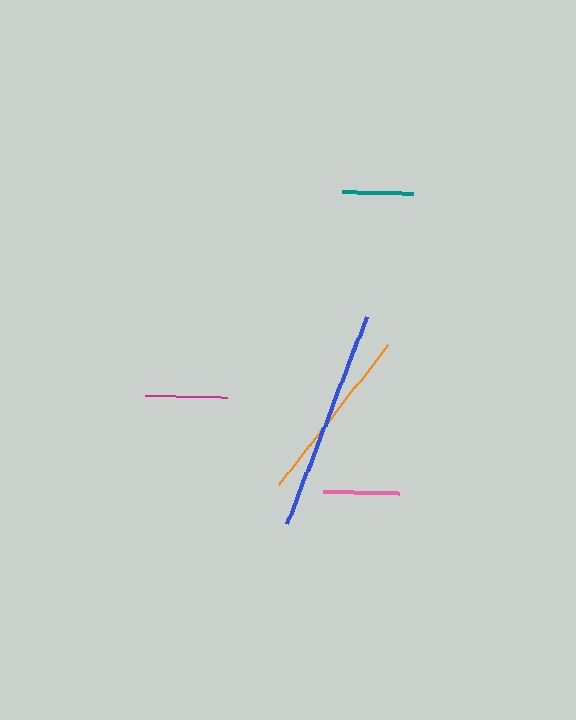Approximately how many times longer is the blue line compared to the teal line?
The blue line is approximately 3.1 times the length of the teal line.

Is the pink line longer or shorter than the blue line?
The blue line is longer than the pink line.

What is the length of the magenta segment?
The magenta segment is approximately 82 pixels long.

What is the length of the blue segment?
The blue segment is approximately 222 pixels long.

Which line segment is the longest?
The blue line is the longest at approximately 222 pixels.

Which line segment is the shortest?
The teal line is the shortest at approximately 72 pixels.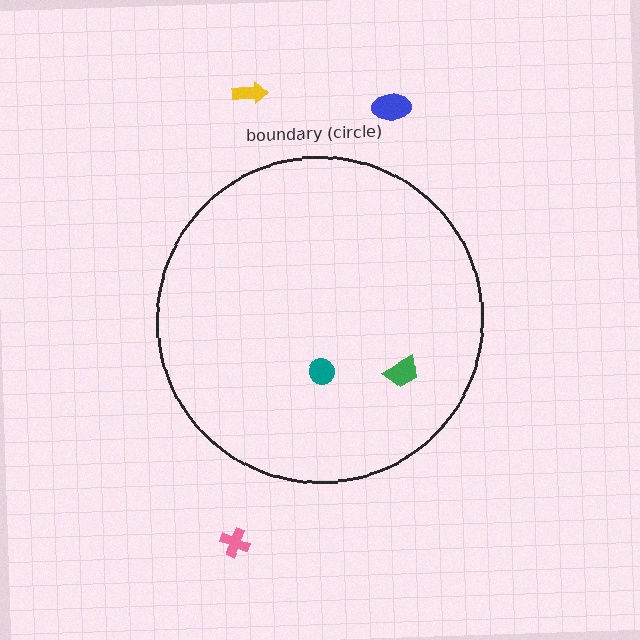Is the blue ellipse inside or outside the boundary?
Outside.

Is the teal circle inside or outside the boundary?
Inside.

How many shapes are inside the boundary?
2 inside, 3 outside.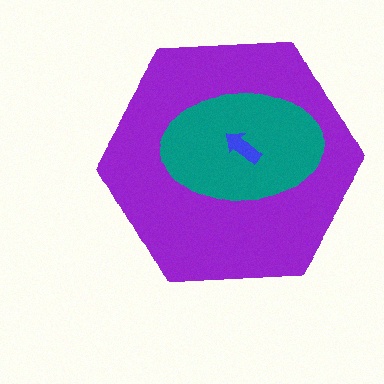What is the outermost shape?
The purple hexagon.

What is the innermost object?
The blue arrow.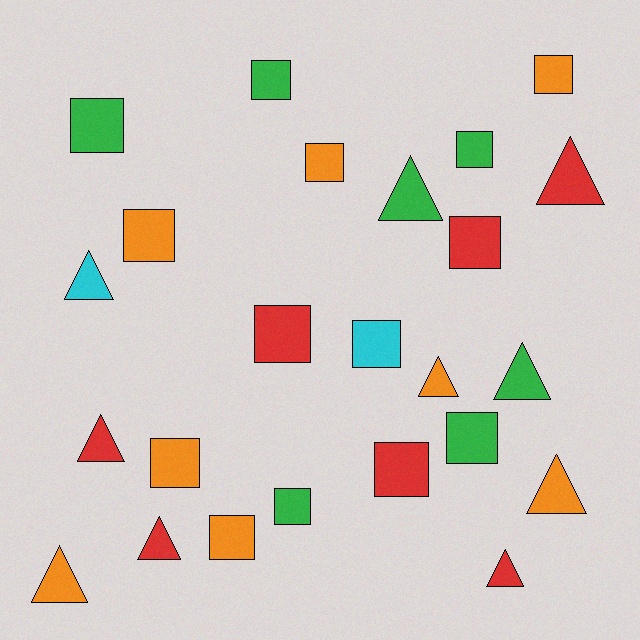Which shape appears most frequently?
Square, with 14 objects.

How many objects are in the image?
There are 24 objects.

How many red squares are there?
There are 3 red squares.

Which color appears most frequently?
Orange, with 8 objects.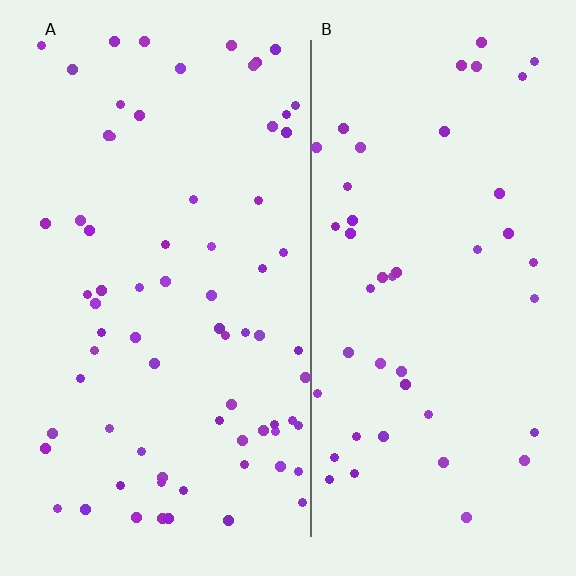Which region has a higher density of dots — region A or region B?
A (the left).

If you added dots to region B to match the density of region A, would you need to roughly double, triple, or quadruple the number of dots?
Approximately double.